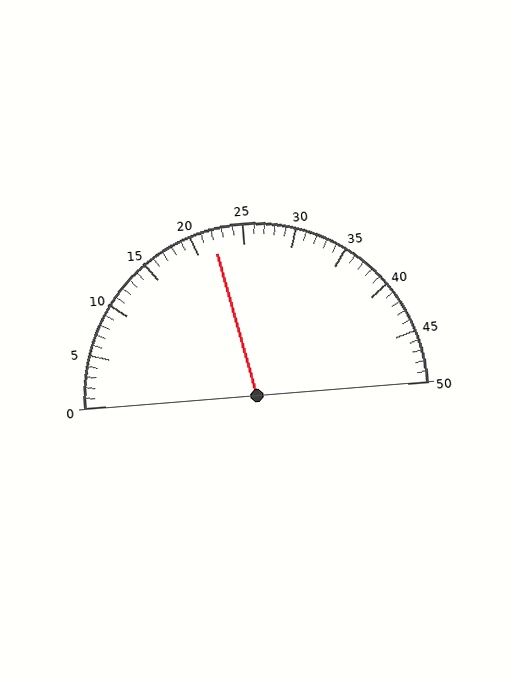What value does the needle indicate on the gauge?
The needle indicates approximately 22.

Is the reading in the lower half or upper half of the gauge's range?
The reading is in the lower half of the range (0 to 50).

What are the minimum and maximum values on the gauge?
The gauge ranges from 0 to 50.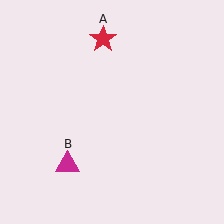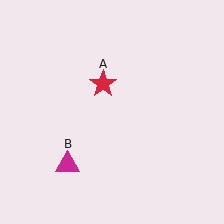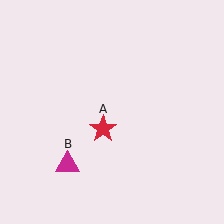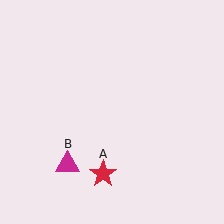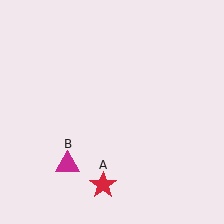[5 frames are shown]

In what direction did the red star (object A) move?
The red star (object A) moved down.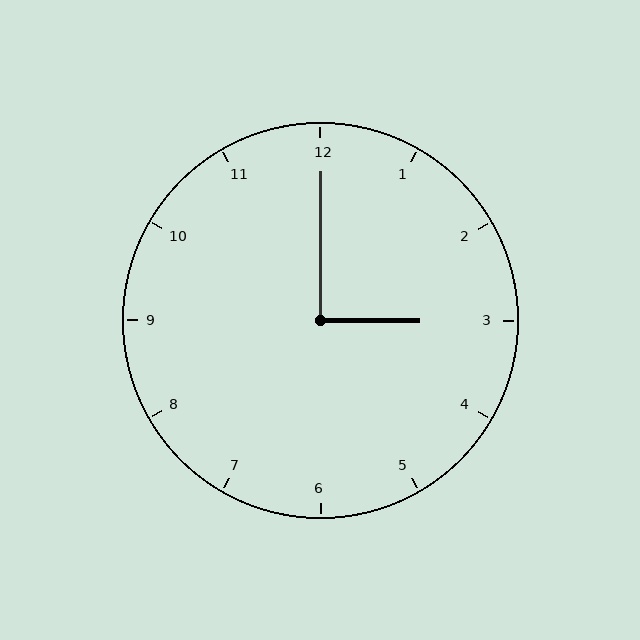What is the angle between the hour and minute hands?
Approximately 90 degrees.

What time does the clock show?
3:00.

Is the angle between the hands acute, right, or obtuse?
It is right.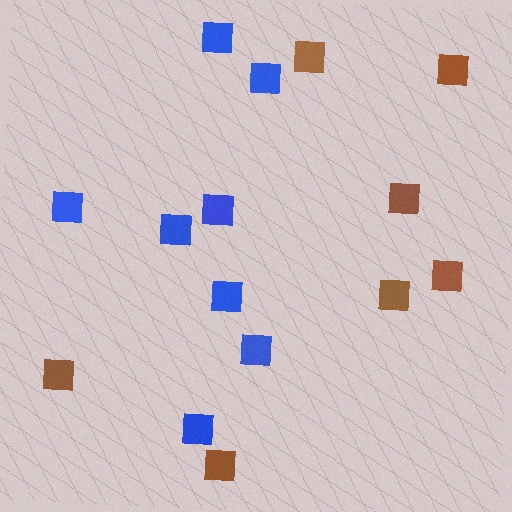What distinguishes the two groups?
There are 2 groups: one group of blue squares (8) and one group of brown squares (7).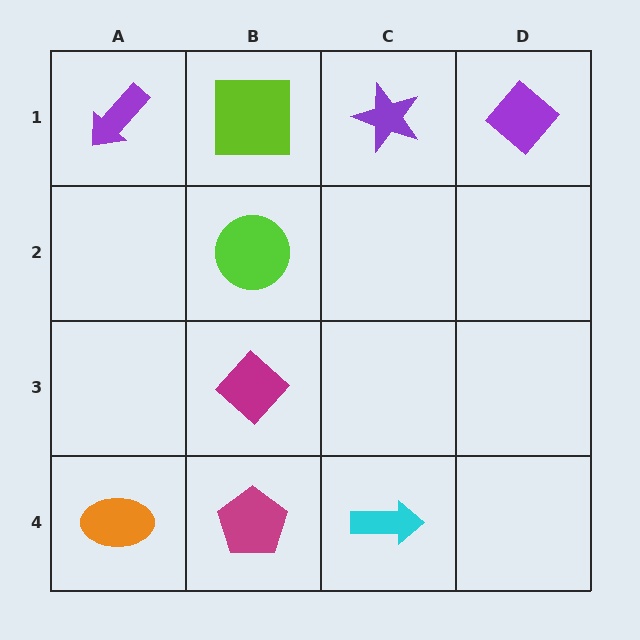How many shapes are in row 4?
3 shapes.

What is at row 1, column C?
A purple star.